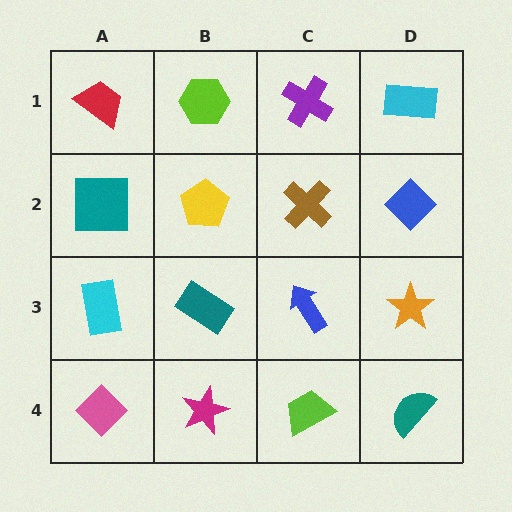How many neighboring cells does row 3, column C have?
4.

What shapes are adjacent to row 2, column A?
A red trapezoid (row 1, column A), a cyan rectangle (row 3, column A), a yellow pentagon (row 2, column B).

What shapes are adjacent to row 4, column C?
A blue arrow (row 3, column C), a magenta star (row 4, column B), a teal semicircle (row 4, column D).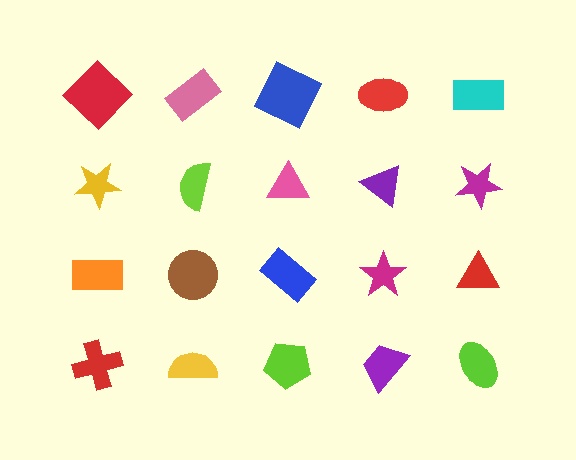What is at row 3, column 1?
An orange rectangle.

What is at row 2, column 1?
A yellow star.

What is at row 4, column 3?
A lime pentagon.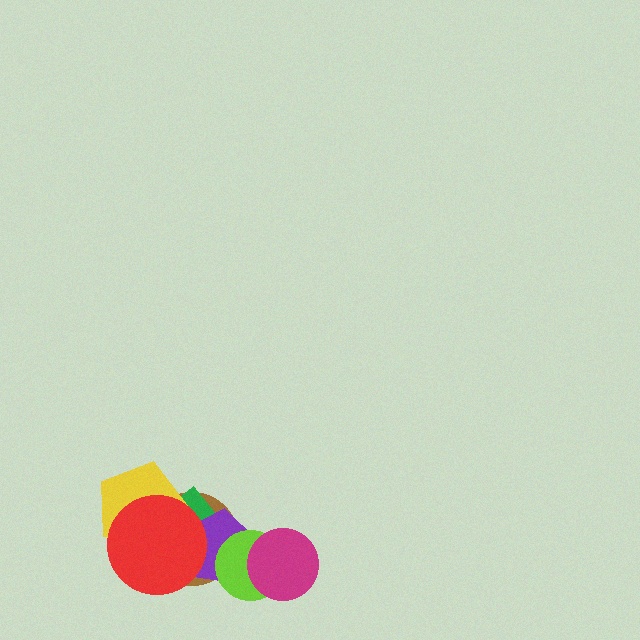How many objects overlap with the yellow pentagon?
3 objects overlap with the yellow pentagon.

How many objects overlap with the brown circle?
5 objects overlap with the brown circle.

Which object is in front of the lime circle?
The magenta circle is in front of the lime circle.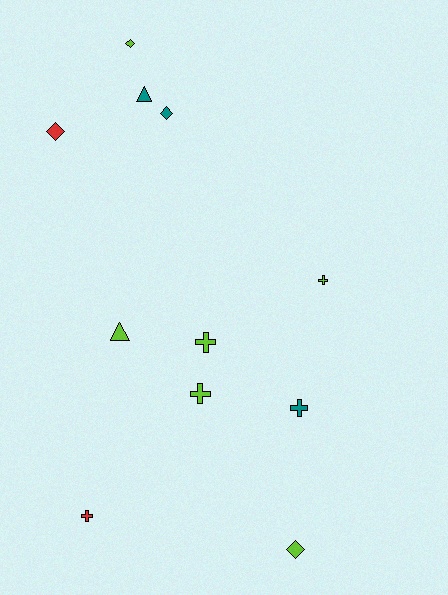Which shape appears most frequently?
Cross, with 5 objects.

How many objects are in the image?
There are 11 objects.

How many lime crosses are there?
There are 3 lime crosses.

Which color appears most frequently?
Lime, with 6 objects.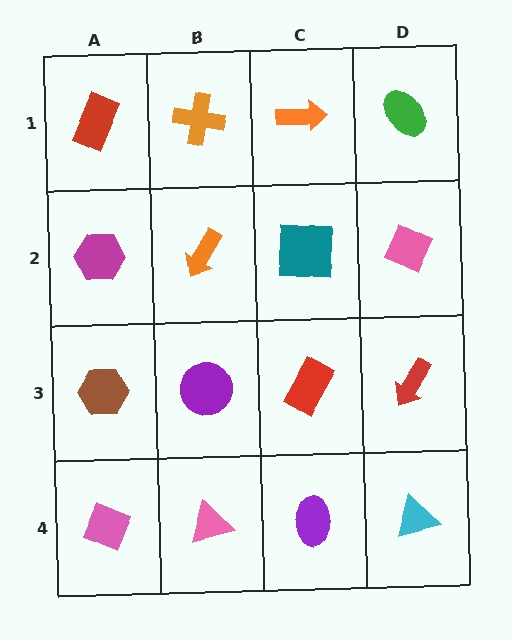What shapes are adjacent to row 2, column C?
An orange arrow (row 1, column C), a red rectangle (row 3, column C), an orange arrow (row 2, column B), a pink diamond (row 2, column D).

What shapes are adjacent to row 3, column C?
A teal square (row 2, column C), a purple ellipse (row 4, column C), a purple circle (row 3, column B), a red arrow (row 3, column D).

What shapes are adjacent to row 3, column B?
An orange arrow (row 2, column B), a pink triangle (row 4, column B), a brown hexagon (row 3, column A), a red rectangle (row 3, column C).